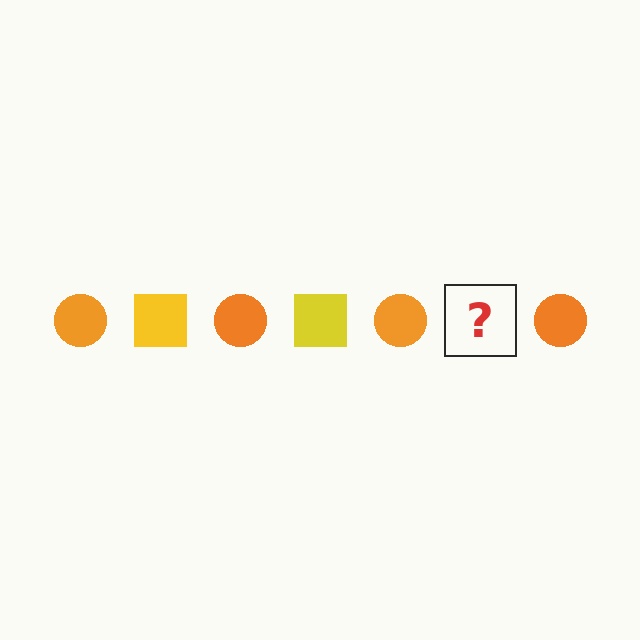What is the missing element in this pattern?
The missing element is a yellow square.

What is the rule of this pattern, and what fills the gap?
The rule is that the pattern alternates between orange circle and yellow square. The gap should be filled with a yellow square.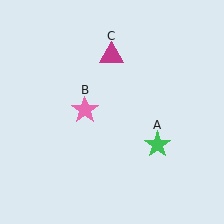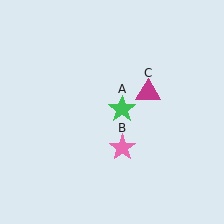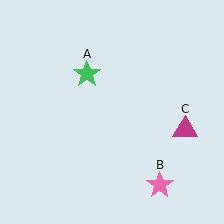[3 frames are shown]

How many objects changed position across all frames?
3 objects changed position: green star (object A), pink star (object B), magenta triangle (object C).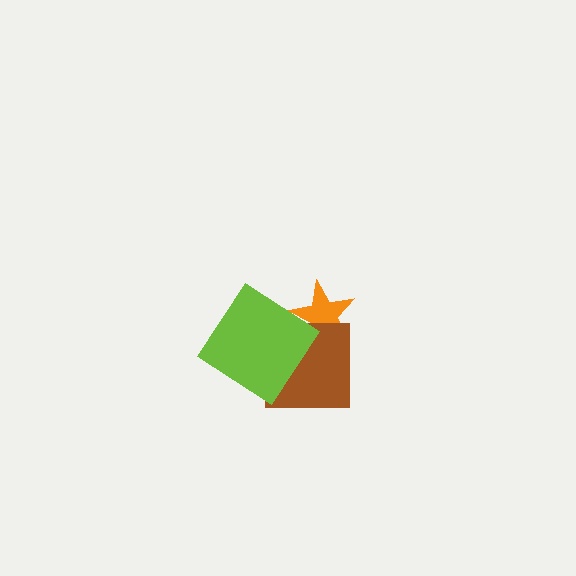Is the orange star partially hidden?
Yes, it is partially covered by another shape.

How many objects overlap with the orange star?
2 objects overlap with the orange star.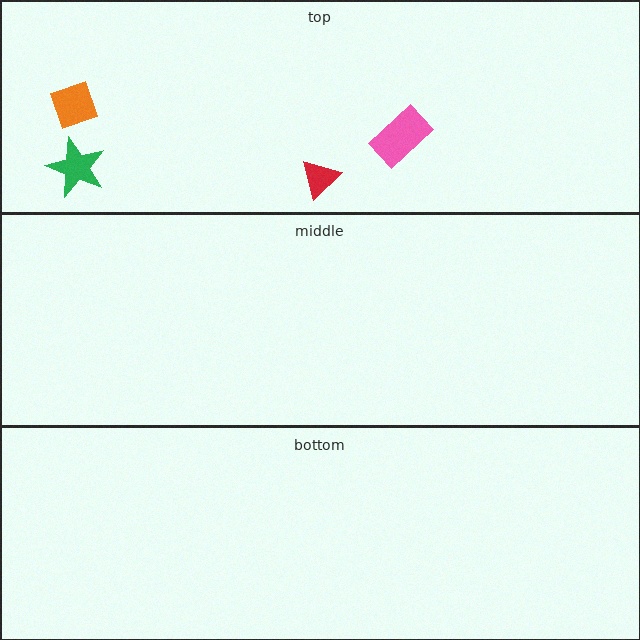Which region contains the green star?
The top region.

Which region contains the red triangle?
The top region.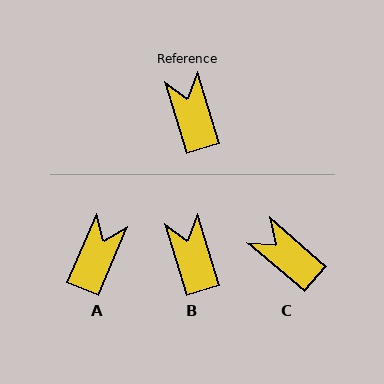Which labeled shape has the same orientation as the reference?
B.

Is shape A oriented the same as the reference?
No, it is off by about 40 degrees.